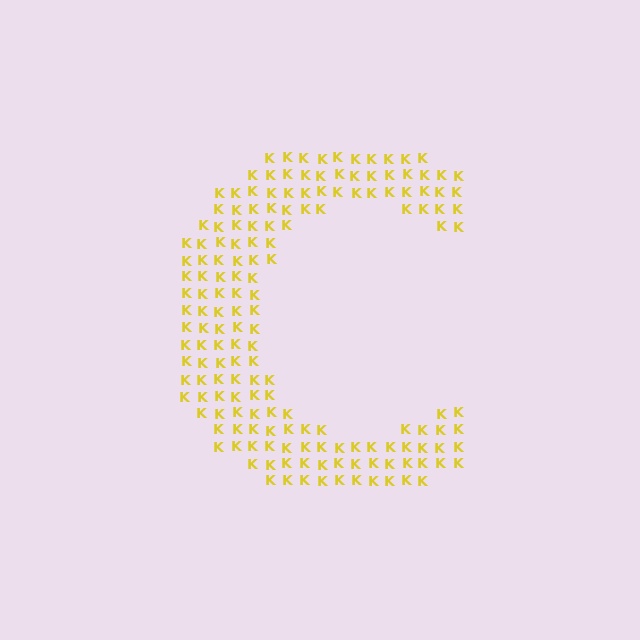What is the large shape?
The large shape is the letter C.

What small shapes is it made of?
It is made of small letter K's.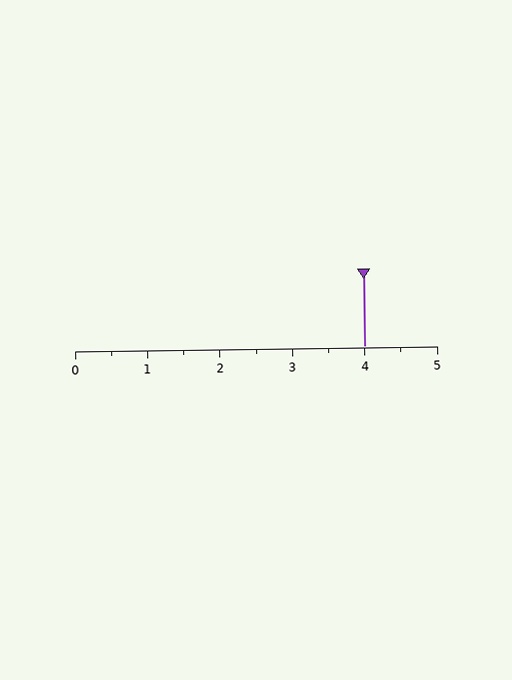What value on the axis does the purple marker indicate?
The marker indicates approximately 4.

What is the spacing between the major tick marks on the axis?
The major ticks are spaced 1 apart.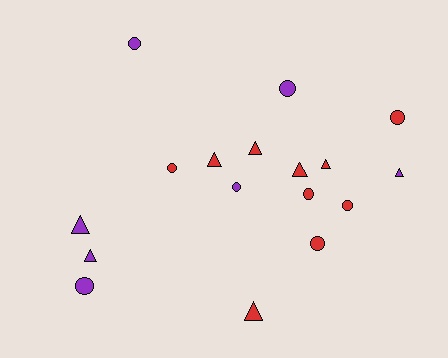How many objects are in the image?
There are 17 objects.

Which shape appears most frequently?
Circle, with 9 objects.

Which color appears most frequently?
Red, with 10 objects.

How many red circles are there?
There are 5 red circles.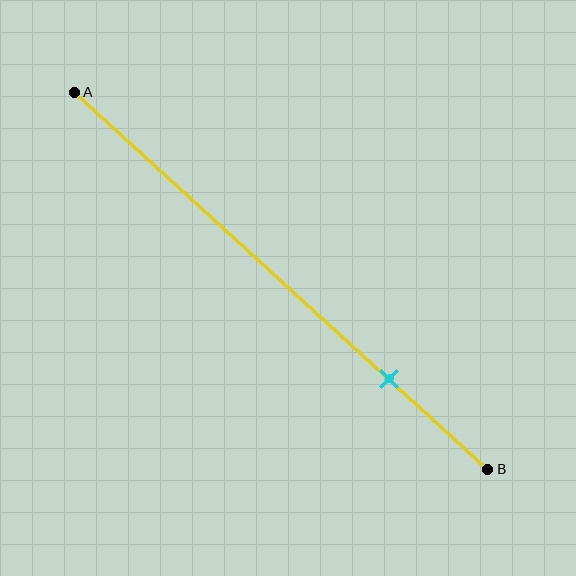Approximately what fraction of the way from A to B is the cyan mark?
The cyan mark is approximately 75% of the way from A to B.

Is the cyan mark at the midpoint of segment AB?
No, the mark is at about 75% from A, not at the 50% midpoint.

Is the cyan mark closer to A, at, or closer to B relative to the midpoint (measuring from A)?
The cyan mark is closer to point B than the midpoint of segment AB.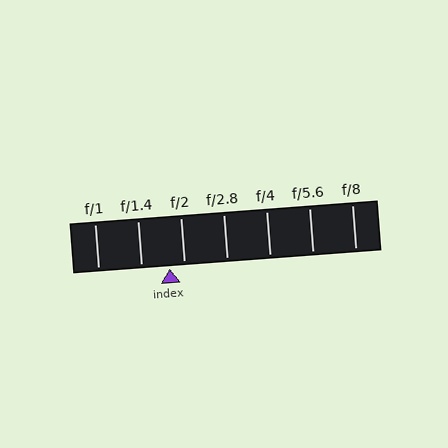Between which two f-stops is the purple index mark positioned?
The index mark is between f/1.4 and f/2.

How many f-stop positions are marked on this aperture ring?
There are 7 f-stop positions marked.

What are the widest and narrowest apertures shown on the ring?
The widest aperture shown is f/1 and the narrowest is f/8.